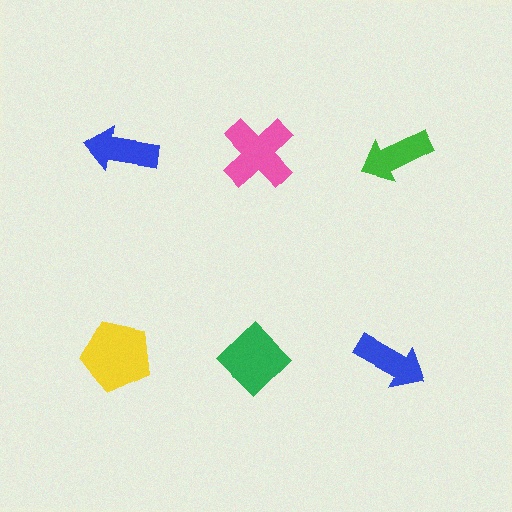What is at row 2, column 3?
A blue arrow.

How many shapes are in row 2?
3 shapes.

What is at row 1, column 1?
A blue arrow.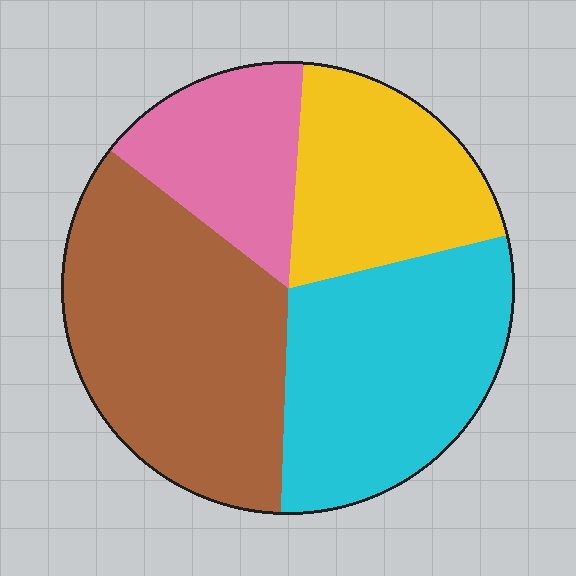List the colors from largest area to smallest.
From largest to smallest: brown, cyan, yellow, pink.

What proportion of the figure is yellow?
Yellow covers 20% of the figure.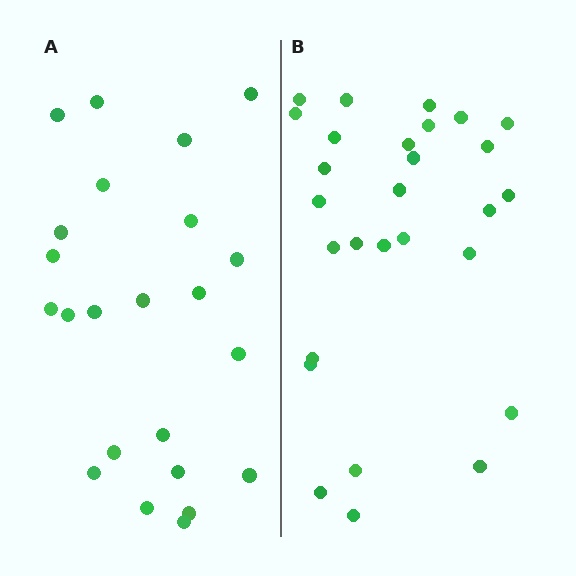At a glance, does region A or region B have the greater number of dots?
Region B (the right region) has more dots.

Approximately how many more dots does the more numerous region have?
Region B has about 5 more dots than region A.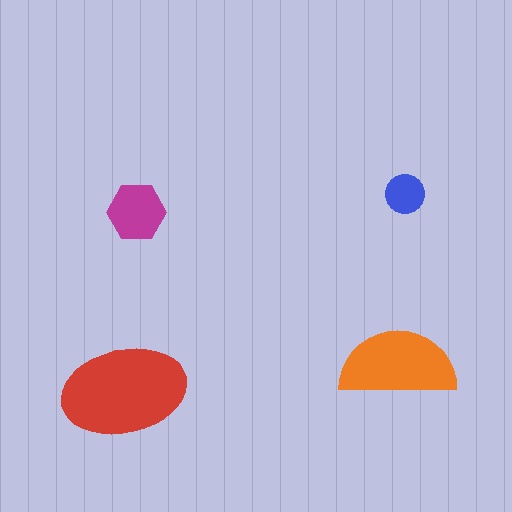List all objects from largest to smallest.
The red ellipse, the orange semicircle, the magenta hexagon, the blue circle.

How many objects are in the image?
There are 4 objects in the image.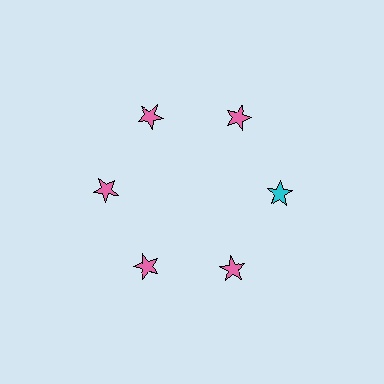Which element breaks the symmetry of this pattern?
The cyan star at roughly the 3 o'clock position breaks the symmetry. All other shapes are pink stars.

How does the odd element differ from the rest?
It has a different color: cyan instead of pink.